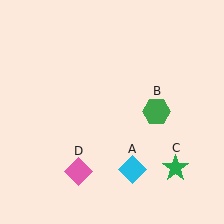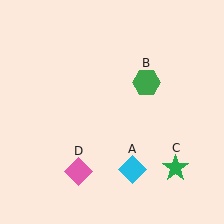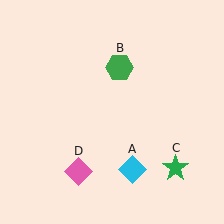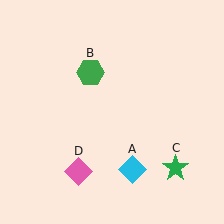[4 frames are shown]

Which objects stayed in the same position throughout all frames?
Cyan diamond (object A) and green star (object C) and pink diamond (object D) remained stationary.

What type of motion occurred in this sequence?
The green hexagon (object B) rotated counterclockwise around the center of the scene.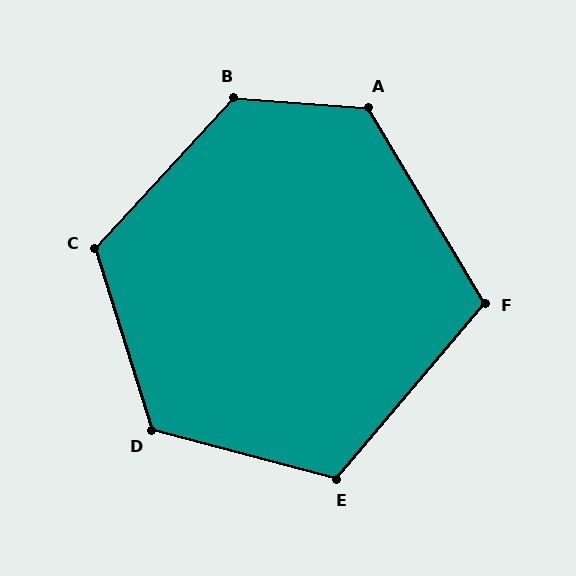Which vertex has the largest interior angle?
B, at approximately 129 degrees.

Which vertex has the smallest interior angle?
F, at approximately 109 degrees.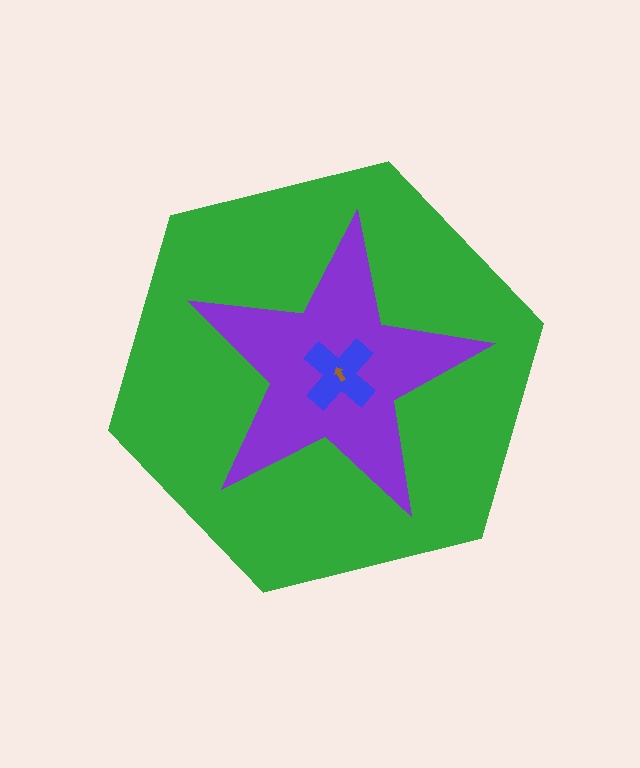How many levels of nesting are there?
4.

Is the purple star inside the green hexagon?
Yes.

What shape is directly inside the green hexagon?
The purple star.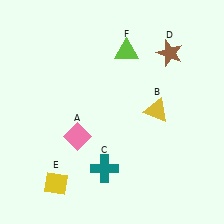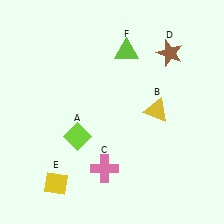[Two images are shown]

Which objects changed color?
A changed from pink to lime. C changed from teal to pink.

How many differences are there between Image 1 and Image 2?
There are 2 differences between the two images.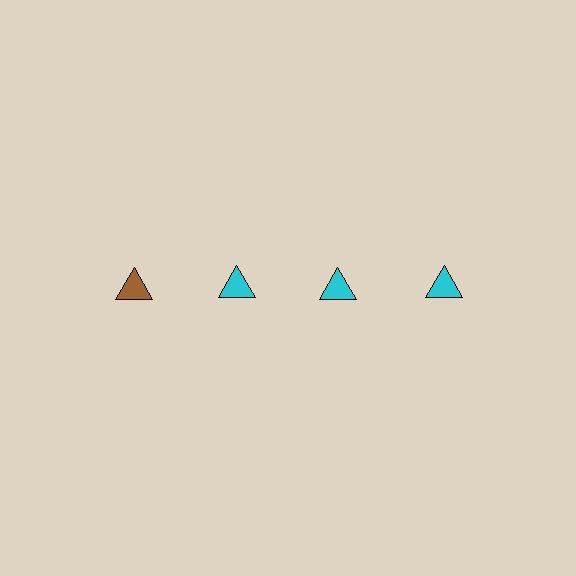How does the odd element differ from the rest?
It has a different color: brown instead of cyan.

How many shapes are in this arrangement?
There are 4 shapes arranged in a grid pattern.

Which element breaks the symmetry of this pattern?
The brown triangle in the top row, leftmost column breaks the symmetry. All other shapes are cyan triangles.